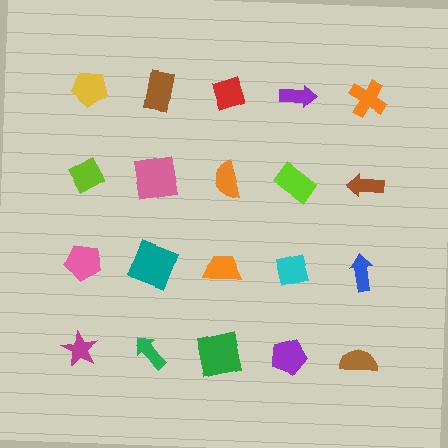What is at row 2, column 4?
A lime rectangle.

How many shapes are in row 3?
5 shapes.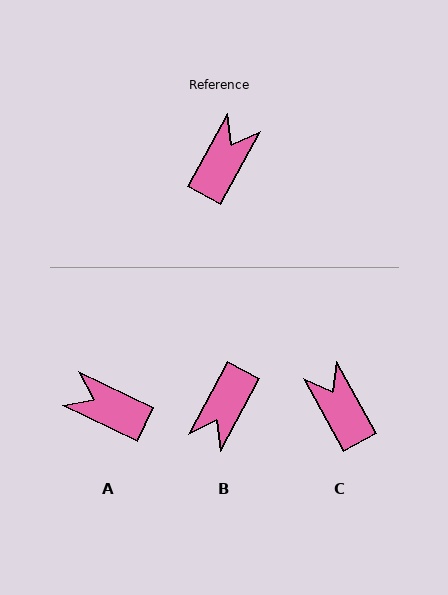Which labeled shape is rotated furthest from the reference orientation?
B, about 179 degrees away.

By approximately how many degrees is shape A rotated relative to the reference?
Approximately 93 degrees counter-clockwise.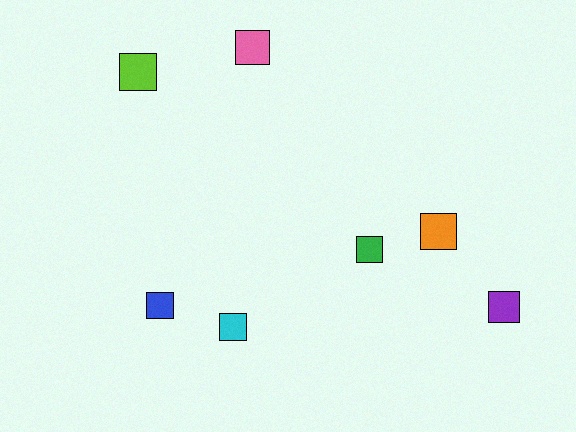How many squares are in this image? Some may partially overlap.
There are 7 squares.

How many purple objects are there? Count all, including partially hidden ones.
There is 1 purple object.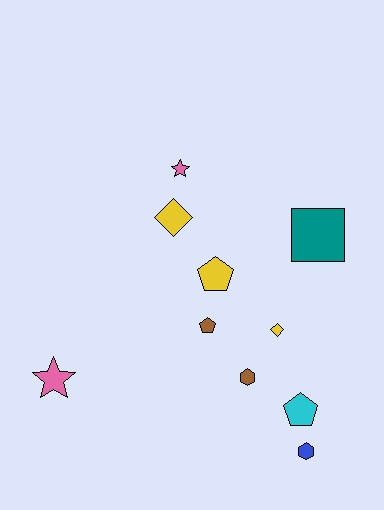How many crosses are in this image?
There are no crosses.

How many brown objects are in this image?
There are 2 brown objects.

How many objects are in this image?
There are 10 objects.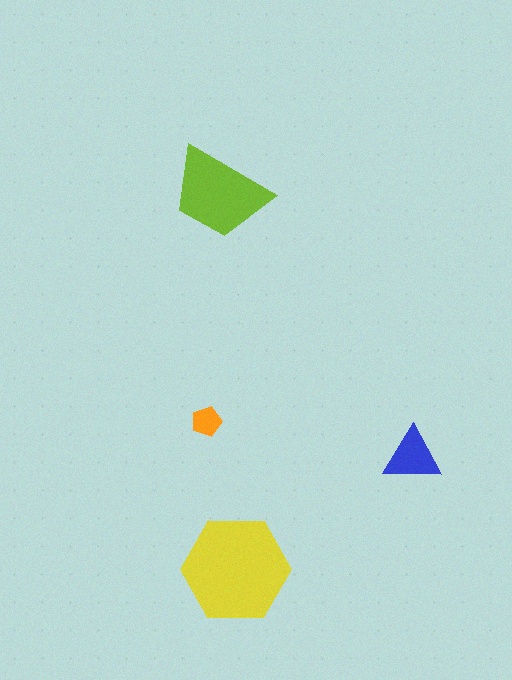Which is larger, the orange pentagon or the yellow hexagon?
The yellow hexagon.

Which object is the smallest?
The orange pentagon.